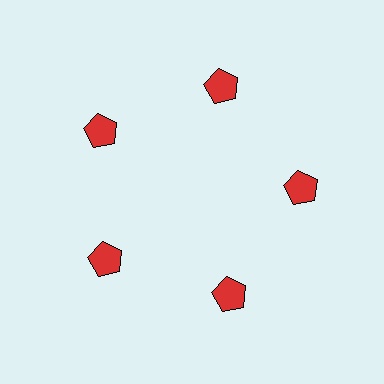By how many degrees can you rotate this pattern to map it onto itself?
The pattern maps onto itself every 72 degrees of rotation.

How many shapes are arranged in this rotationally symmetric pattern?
There are 5 shapes, arranged in 5 groups of 1.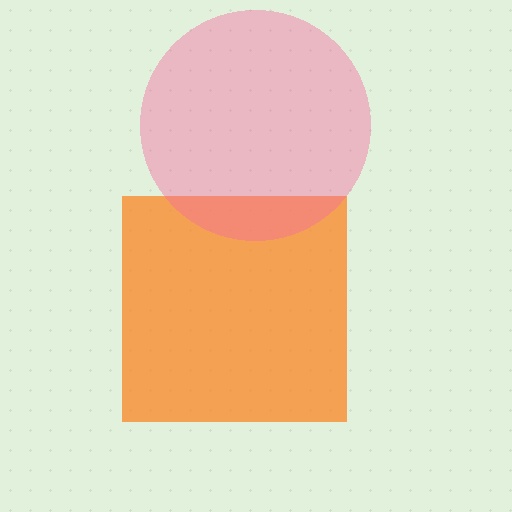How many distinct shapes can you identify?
There are 2 distinct shapes: an orange square, a pink circle.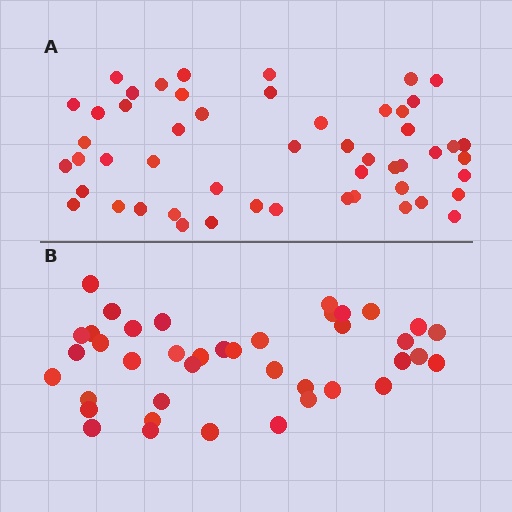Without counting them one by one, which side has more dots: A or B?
Region A (the top region) has more dots.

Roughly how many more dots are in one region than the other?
Region A has roughly 12 or so more dots than region B.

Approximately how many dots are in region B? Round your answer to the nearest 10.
About 40 dots.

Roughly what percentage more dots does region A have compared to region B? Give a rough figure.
About 30% more.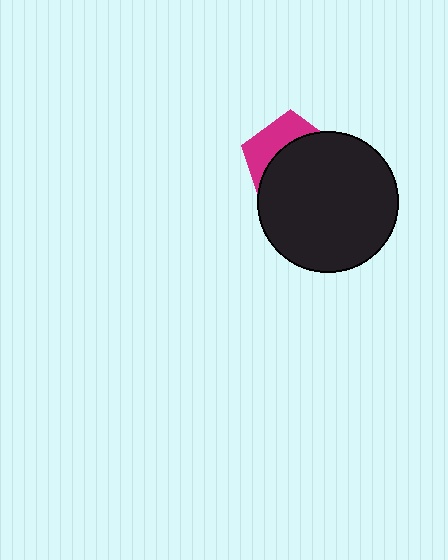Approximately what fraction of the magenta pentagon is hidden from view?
Roughly 66% of the magenta pentagon is hidden behind the black circle.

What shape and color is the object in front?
The object in front is a black circle.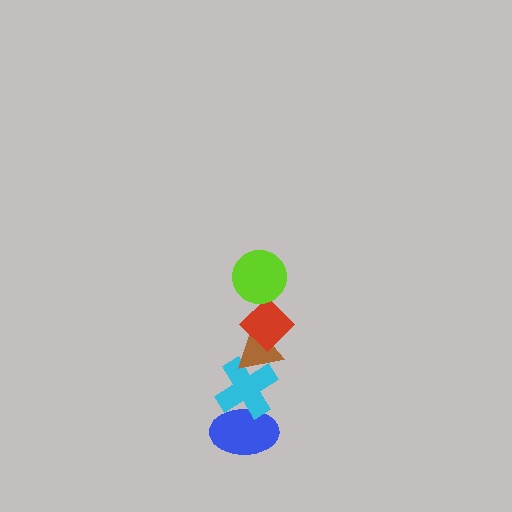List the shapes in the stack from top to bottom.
From top to bottom: the lime circle, the red diamond, the brown triangle, the cyan cross, the blue ellipse.